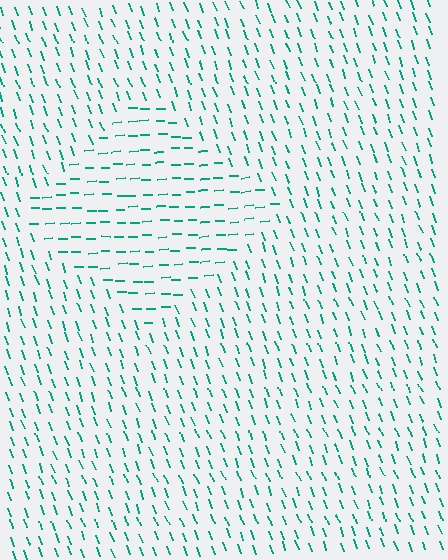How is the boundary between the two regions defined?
The boundary is defined purely by a change in line orientation (approximately 73 degrees difference). All lines are the same color and thickness.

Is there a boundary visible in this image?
Yes, there is a texture boundary formed by a change in line orientation.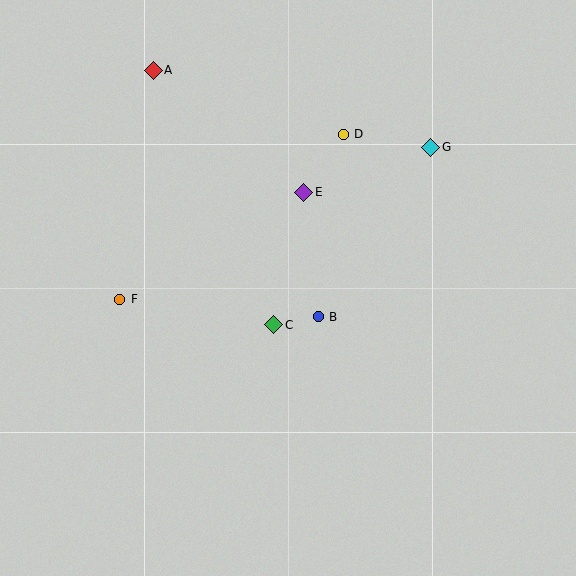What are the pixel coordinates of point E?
Point E is at (304, 192).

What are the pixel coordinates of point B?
Point B is at (318, 317).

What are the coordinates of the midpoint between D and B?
The midpoint between D and B is at (331, 226).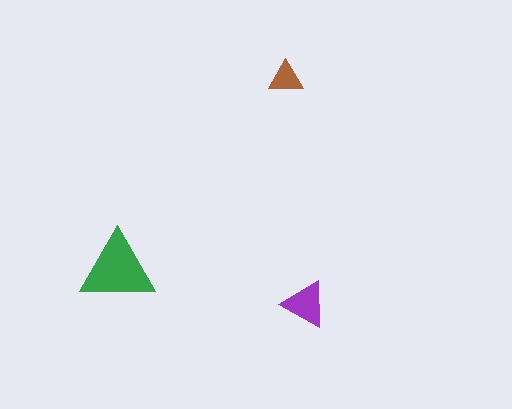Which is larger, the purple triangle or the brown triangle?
The purple one.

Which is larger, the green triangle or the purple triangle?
The green one.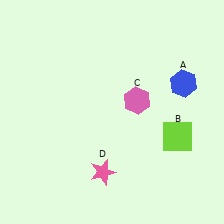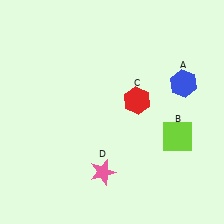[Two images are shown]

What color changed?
The hexagon (C) changed from pink in Image 1 to red in Image 2.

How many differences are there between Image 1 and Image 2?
There is 1 difference between the two images.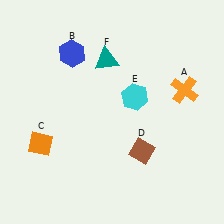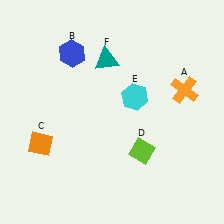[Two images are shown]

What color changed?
The diamond (D) changed from brown in Image 1 to lime in Image 2.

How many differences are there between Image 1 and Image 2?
There is 1 difference between the two images.